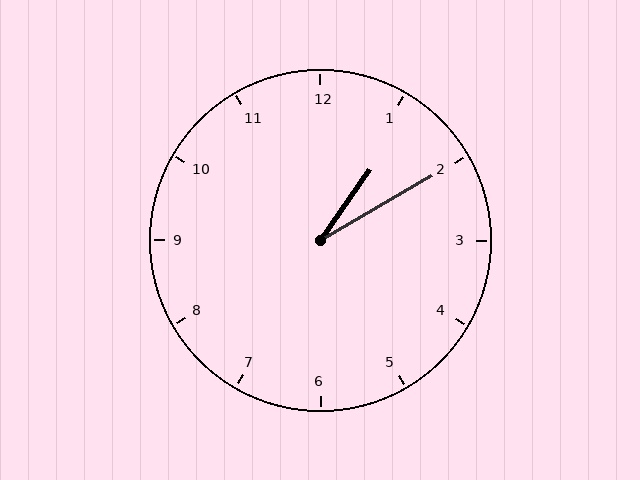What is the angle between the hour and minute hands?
Approximately 25 degrees.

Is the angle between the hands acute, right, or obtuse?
It is acute.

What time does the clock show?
1:10.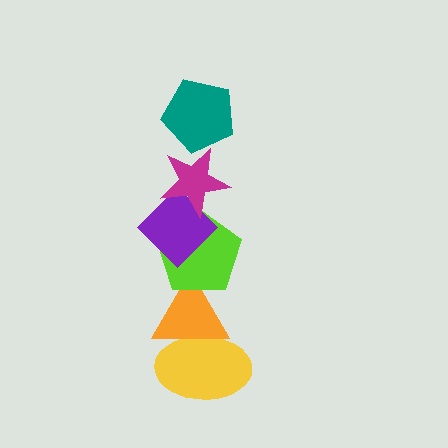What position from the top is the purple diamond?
The purple diamond is 3rd from the top.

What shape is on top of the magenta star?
The teal pentagon is on top of the magenta star.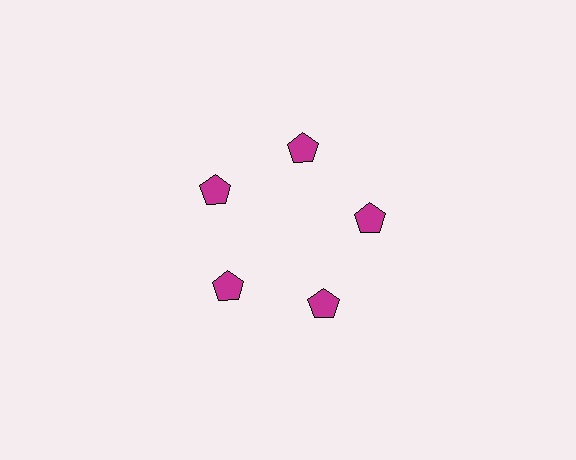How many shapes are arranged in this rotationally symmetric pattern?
There are 5 shapes, arranged in 5 groups of 1.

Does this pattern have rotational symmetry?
Yes, this pattern has 5-fold rotational symmetry. It looks the same after rotating 72 degrees around the center.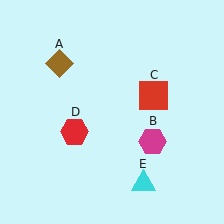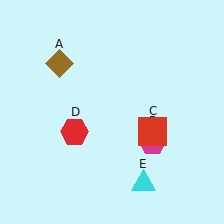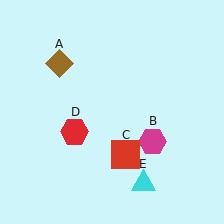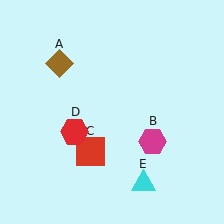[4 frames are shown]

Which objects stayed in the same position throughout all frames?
Brown diamond (object A) and magenta hexagon (object B) and red hexagon (object D) and cyan triangle (object E) remained stationary.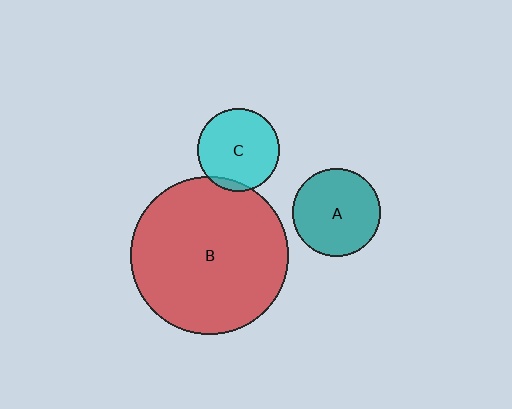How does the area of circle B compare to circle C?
Approximately 3.7 times.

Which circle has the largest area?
Circle B (red).